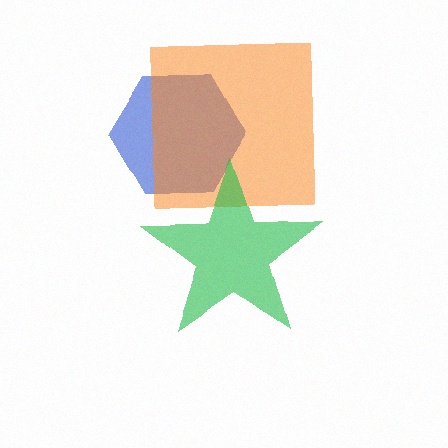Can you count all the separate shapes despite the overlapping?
Yes, there are 3 separate shapes.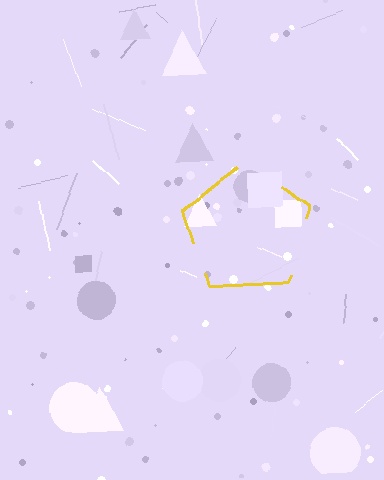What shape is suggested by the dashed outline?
The dashed outline suggests a pentagon.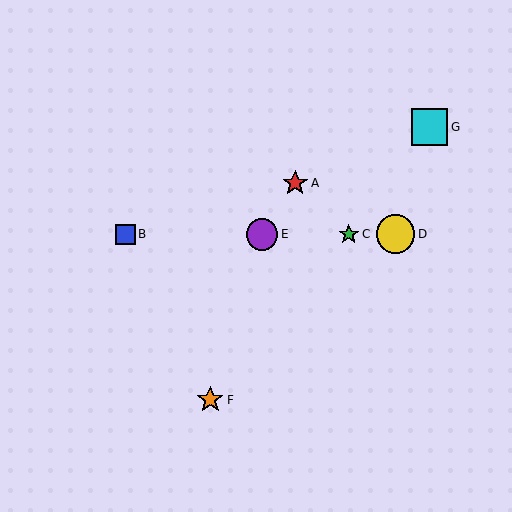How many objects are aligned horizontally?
4 objects (B, C, D, E) are aligned horizontally.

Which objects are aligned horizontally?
Objects B, C, D, E are aligned horizontally.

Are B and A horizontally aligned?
No, B is at y≈234 and A is at y≈183.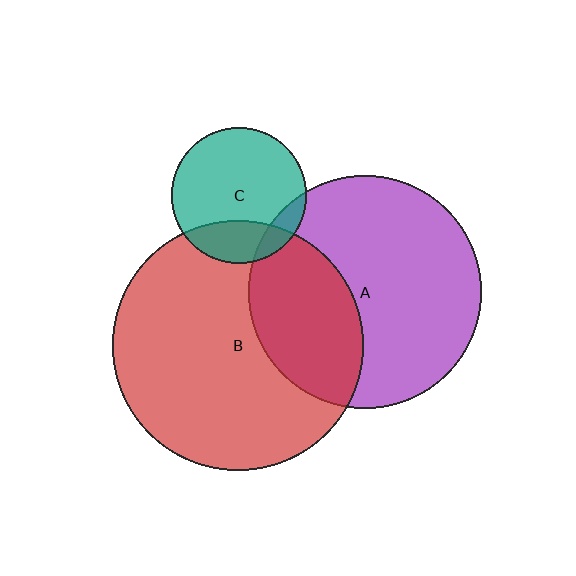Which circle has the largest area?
Circle B (red).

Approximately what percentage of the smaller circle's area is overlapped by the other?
Approximately 35%.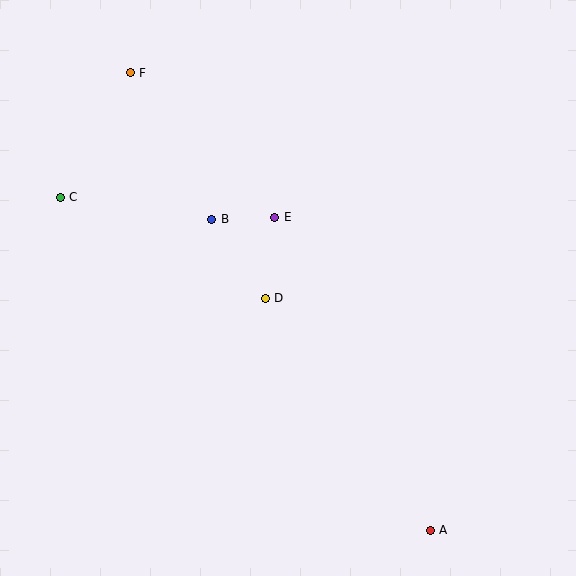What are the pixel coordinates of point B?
Point B is at (212, 219).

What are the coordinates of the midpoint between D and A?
The midpoint between D and A is at (348, 414).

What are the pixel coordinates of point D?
Point D is at (265, 298).